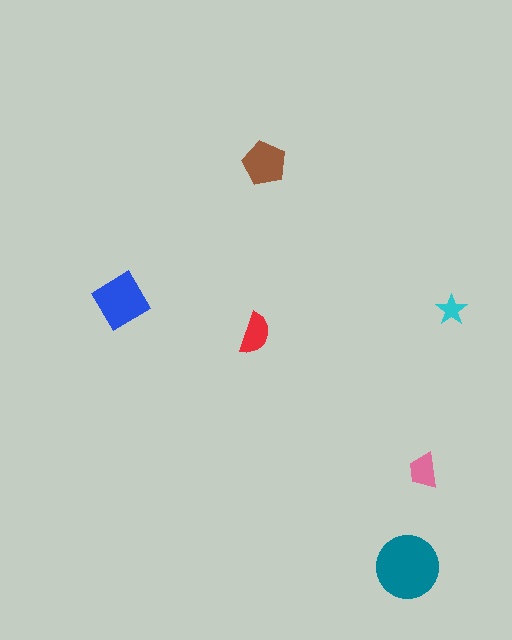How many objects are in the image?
There are 6 objects in the image.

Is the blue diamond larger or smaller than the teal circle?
Smaller.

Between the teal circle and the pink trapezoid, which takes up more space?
The teal circle.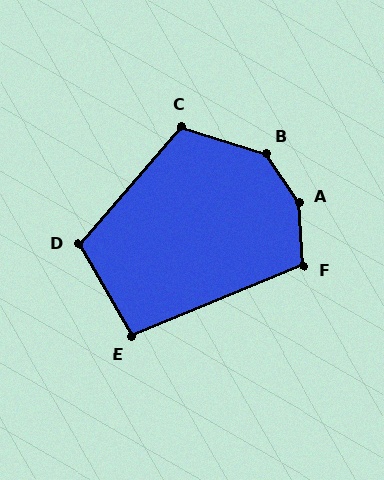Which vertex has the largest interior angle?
A, at approximately 149 degrees.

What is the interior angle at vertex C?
Approximately 113 degrees (obtuse).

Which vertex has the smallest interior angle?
E, at approximately 97 degrees.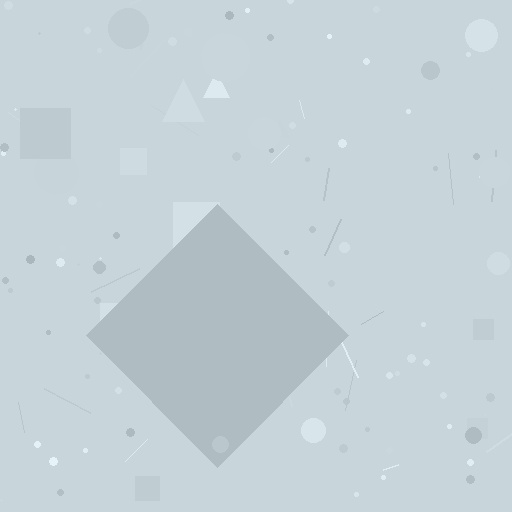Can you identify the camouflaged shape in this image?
The camouflaged shape is a diamond.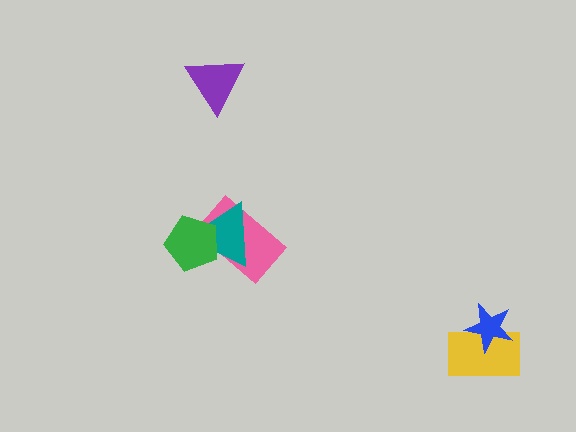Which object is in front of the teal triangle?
The green pentagon is in front of the teal triangle.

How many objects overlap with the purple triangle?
0 objects overlap with the purple triangle.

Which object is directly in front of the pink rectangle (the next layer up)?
The teal triangle is directly in front of the pink rectangle.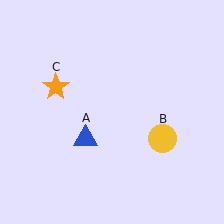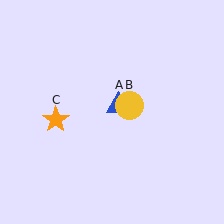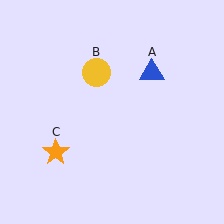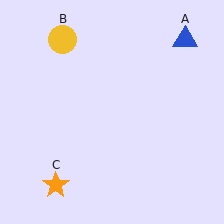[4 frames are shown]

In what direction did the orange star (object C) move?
The orange star (object C) moved down.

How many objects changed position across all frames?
3 objects changed position: blue triangle (object A), yellow circle (object B), orange star (object C).